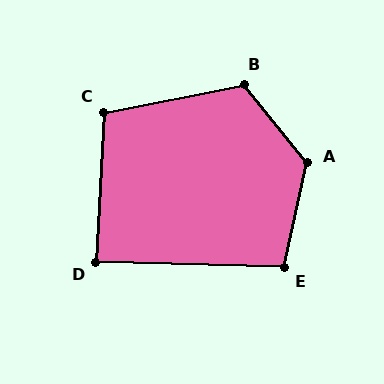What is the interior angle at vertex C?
Approximately 104 degrees (obtuse).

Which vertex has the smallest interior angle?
D, at approximately 89 degrees.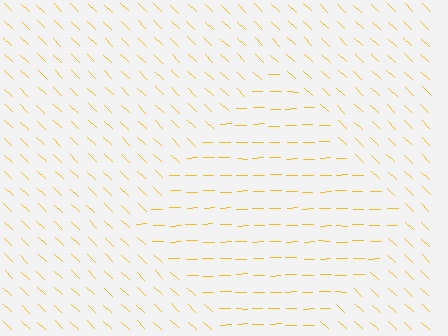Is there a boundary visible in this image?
Yes, there is a texture boundary formed by a change in line orientation.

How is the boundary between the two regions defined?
The boundary is defined purely by a change in line orientation (approximately 45 degrees difference). All lines are the same color and thickness.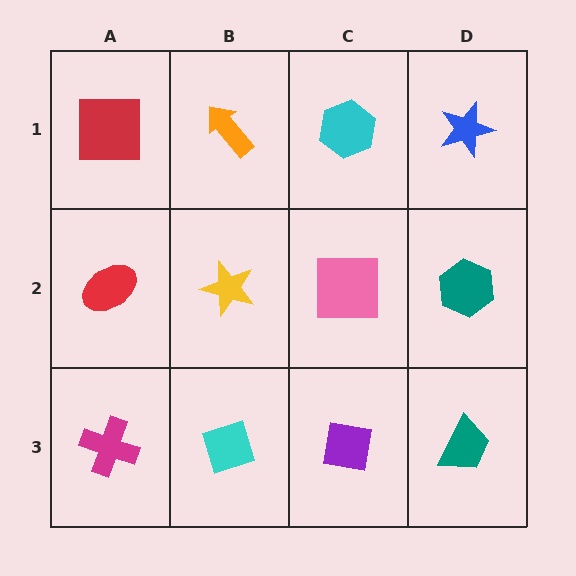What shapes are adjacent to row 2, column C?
A cyan hexagon (row 1, column C), a purple square (row 3, column C), a yellow star (row 2, column B), a teal hexagon (row 2, column D).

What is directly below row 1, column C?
A pink square.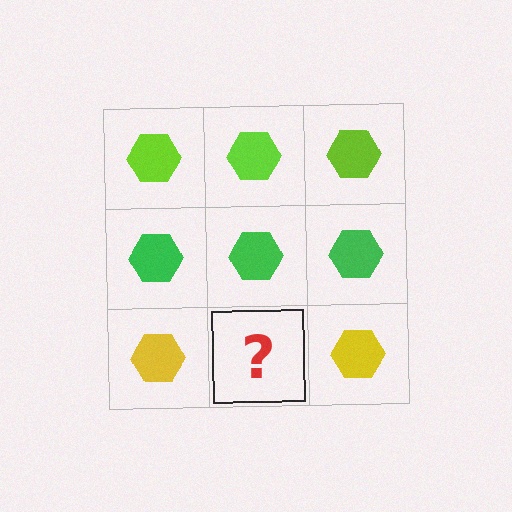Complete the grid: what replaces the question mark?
The question mark should be replaced with a yellow hexagon.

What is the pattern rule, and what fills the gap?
The rule is that each row has a consistent color. The gap should be filled with a yellow hexagon.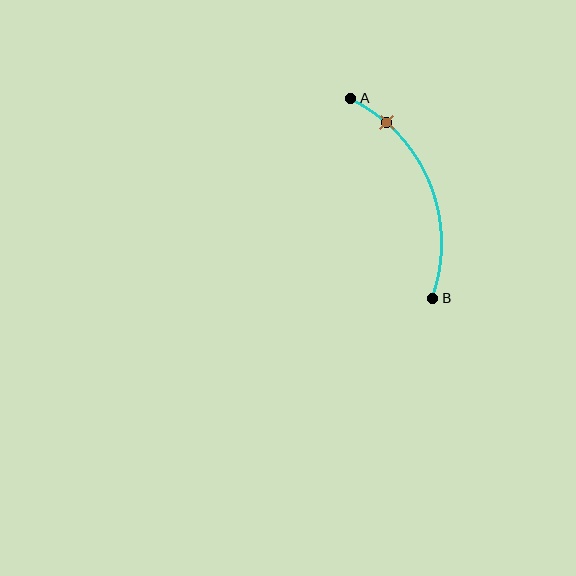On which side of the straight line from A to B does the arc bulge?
The arc bulges to the right of the straight line connecting A and B.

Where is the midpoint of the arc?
The arc midpoint is the point on the curve farthest from the straight line joining A and B. It sits to the right of that line.